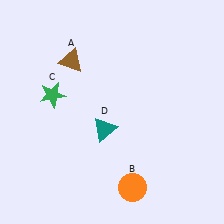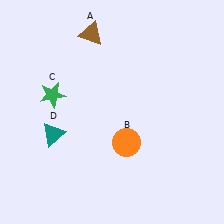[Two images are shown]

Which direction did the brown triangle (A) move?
The brown triangle (A) moved up.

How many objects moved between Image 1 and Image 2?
3 objects moved between the two images.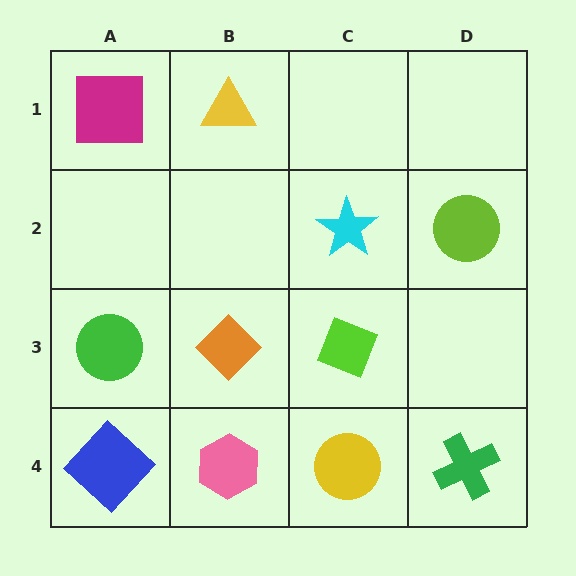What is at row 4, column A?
A blue diamond.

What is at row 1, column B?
A yellow triangle.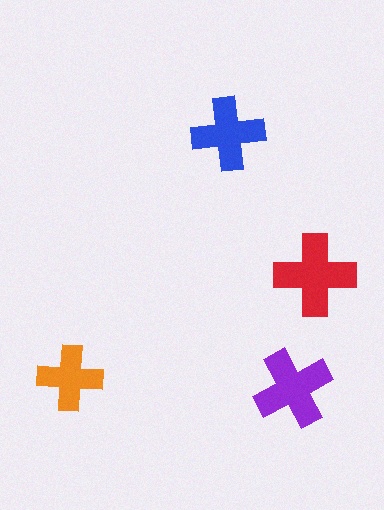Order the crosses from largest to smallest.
the red one, the purple one, the blue one, the orange one.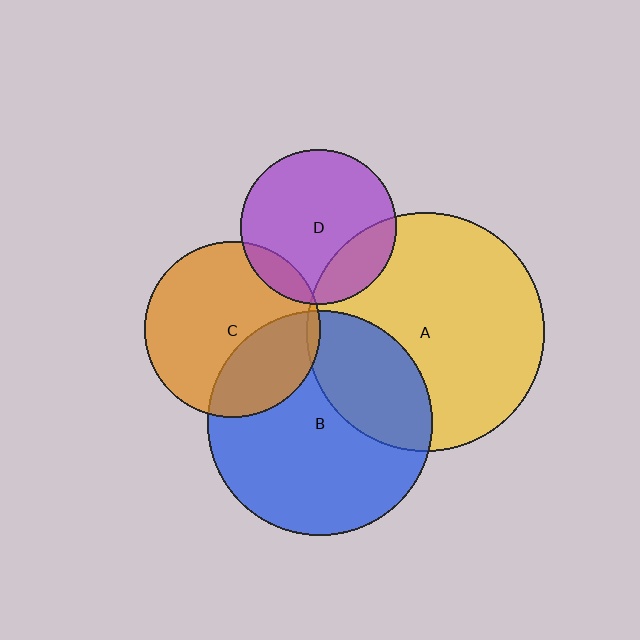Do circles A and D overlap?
Yes.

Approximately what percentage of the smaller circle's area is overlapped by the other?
Approximately 20%.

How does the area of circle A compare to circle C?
Approximately 1.8 times.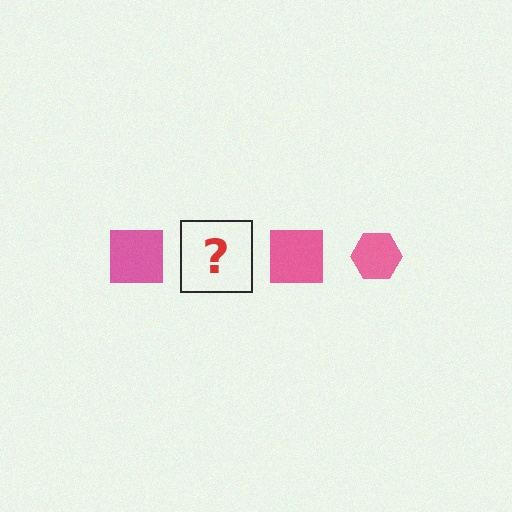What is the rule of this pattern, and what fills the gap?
The rule is that the pattern cycles through square, hexagon shapes in pink. The gap should be filled with a pink hexagon.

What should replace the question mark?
The question mark should be replaced with a pink hexagon.